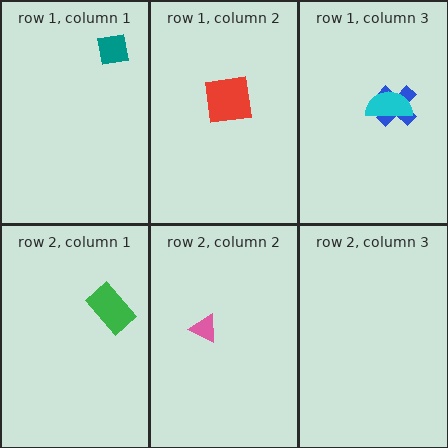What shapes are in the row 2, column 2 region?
The pink triangle.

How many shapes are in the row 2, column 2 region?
1.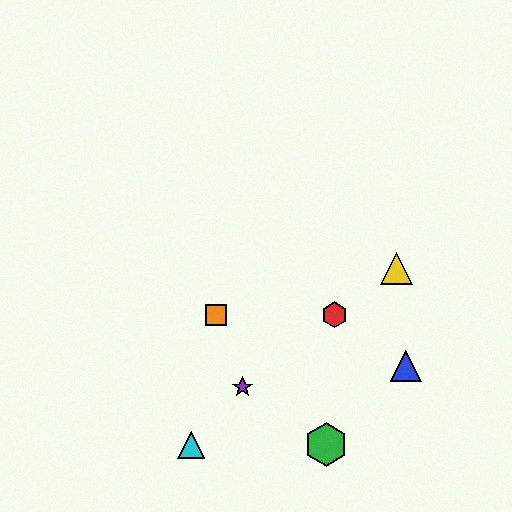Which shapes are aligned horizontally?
The red hexagon, the orange square are aligned horizontally.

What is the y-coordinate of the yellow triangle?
The yellow triangle is at y≈269.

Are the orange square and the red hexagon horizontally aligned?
Yes, both are at y≈315.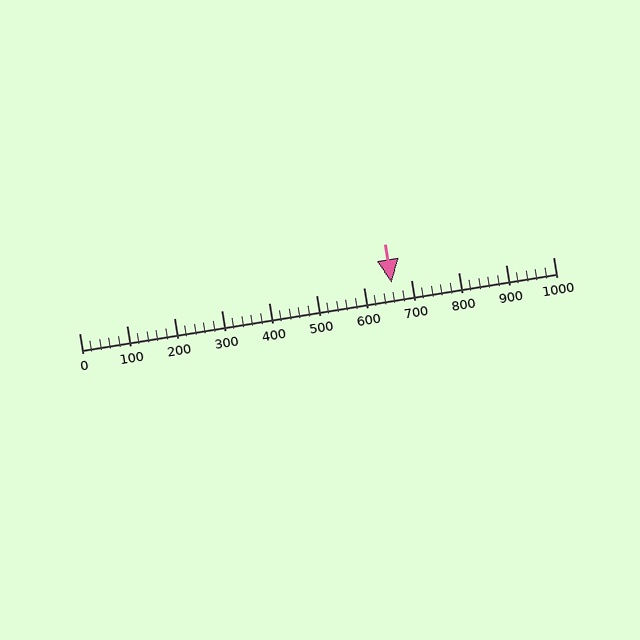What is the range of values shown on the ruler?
The ruler shows values from 0 to 1000.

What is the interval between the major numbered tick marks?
The major tick marks are spaced 100 units apart.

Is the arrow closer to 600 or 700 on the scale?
The arrow is closer to 700.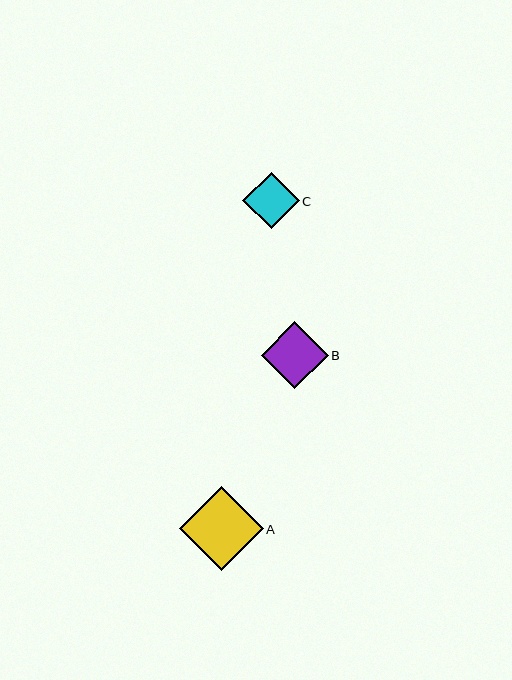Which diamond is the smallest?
Diamond C is the smallest with a size of approximately 56 pixels.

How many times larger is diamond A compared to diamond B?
Diamond A is approximately 1.2 times the size of diamond B.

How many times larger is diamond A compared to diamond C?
Diamond A is approximately 1.5 times the size of diamond C.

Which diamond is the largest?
Diamond A is the largest with a size of approximately 83 pixels.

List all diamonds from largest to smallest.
From largest to smallest: A, B, C.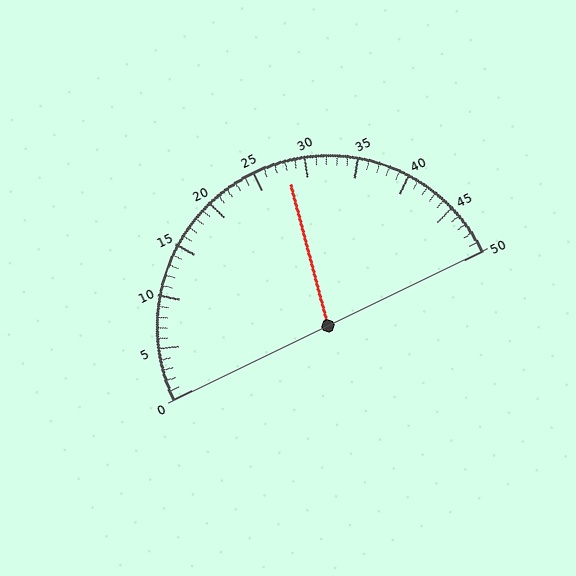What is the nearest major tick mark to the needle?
The nearest major tick mark is 30.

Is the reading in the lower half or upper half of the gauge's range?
The reading is in the upper half of the range (0 to 50).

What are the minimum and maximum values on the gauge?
The gauge ranges from 0 to 50.